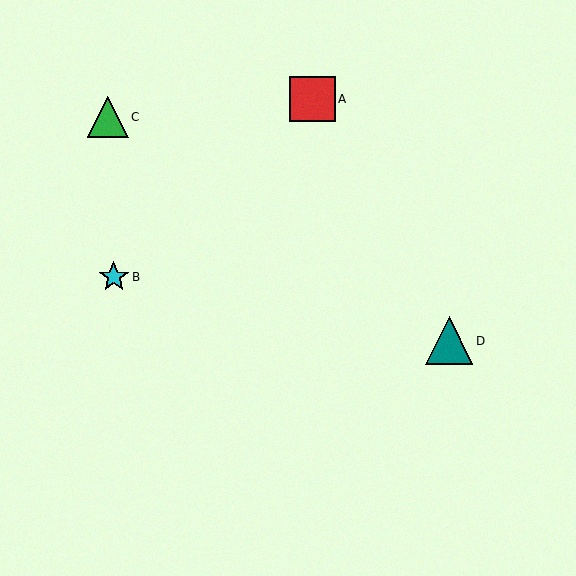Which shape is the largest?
The teal triangle (labeled D) is the largest.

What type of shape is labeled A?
Shape A is a red square.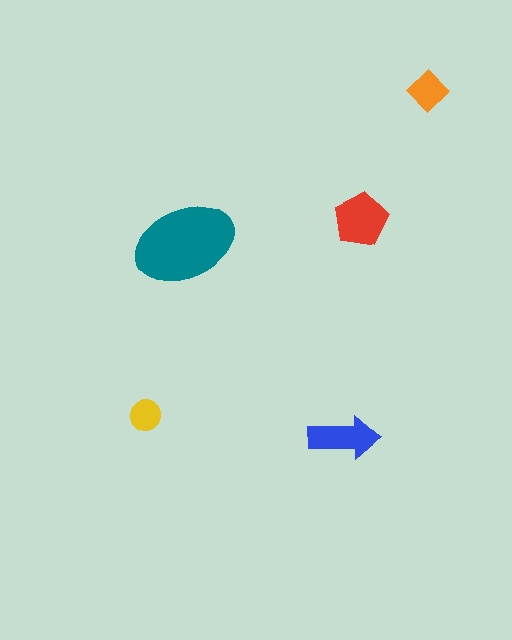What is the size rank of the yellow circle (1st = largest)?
5th.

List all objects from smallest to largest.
The yellow circle, the orange diamond, the blue arrow, the red pentagon, the teal ellipse.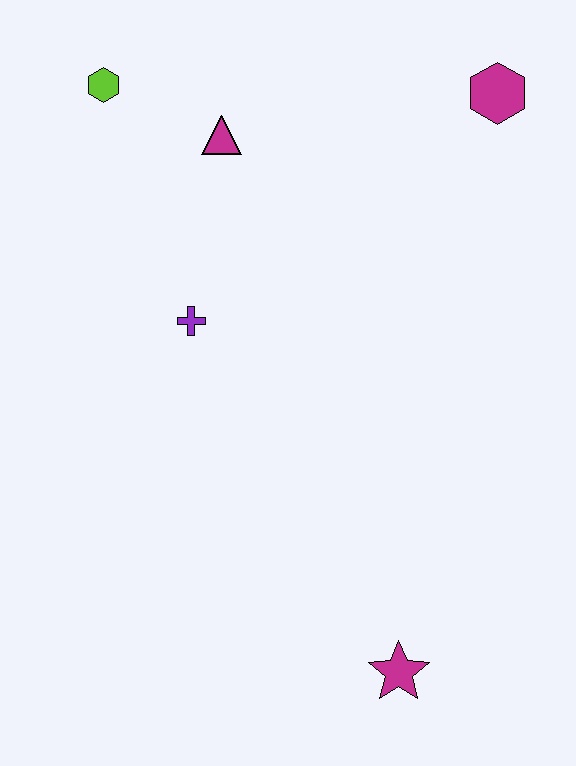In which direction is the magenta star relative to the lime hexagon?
The magenta star is below the lime hexagon.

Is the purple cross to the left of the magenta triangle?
Yes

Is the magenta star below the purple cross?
Yes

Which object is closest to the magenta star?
The purple cross is closest to the magenta star.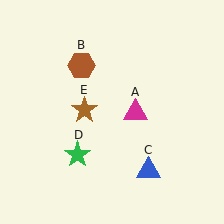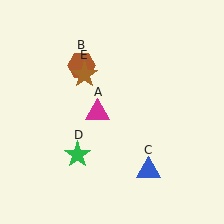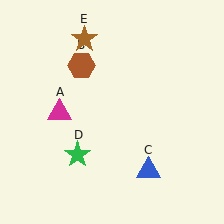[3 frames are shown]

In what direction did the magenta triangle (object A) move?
The magenta triangle (object A) moved left.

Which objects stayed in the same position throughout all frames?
Brown hexagon (object B) and blue triangle (object C) and green star (object D) remained stationary.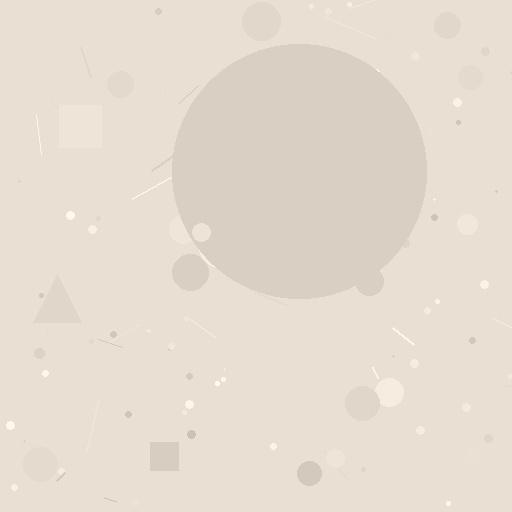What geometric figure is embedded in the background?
A circle is embedded in the background.